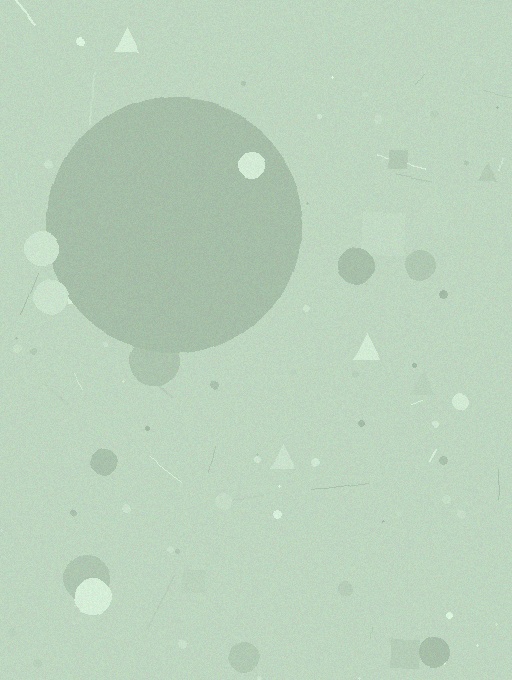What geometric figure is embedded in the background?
A circle is embedded in the background.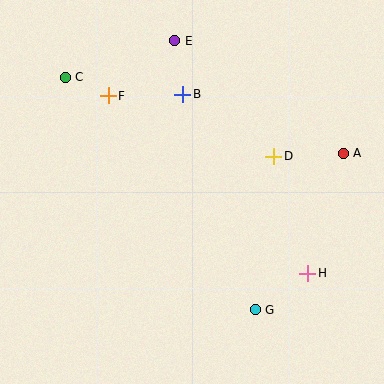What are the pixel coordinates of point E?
Point E is at (175, 41).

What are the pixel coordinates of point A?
Point A is at (343, 153).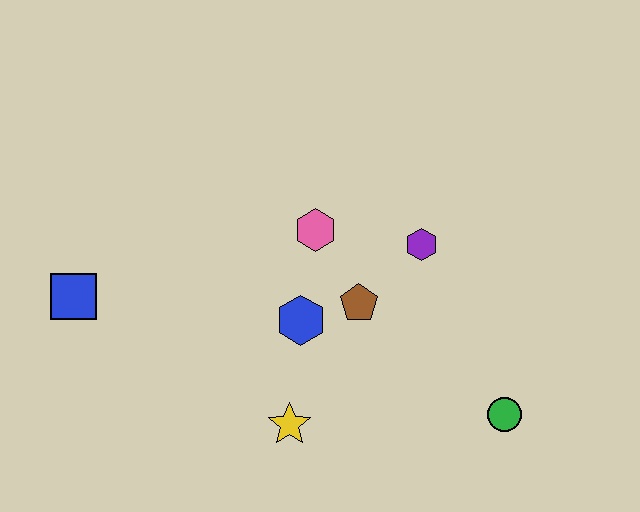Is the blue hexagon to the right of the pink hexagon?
No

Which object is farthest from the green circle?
The blue square is farthest from the green circle.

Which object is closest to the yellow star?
The blue hexagon is closest to the yellow star.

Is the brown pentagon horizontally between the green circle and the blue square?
Yes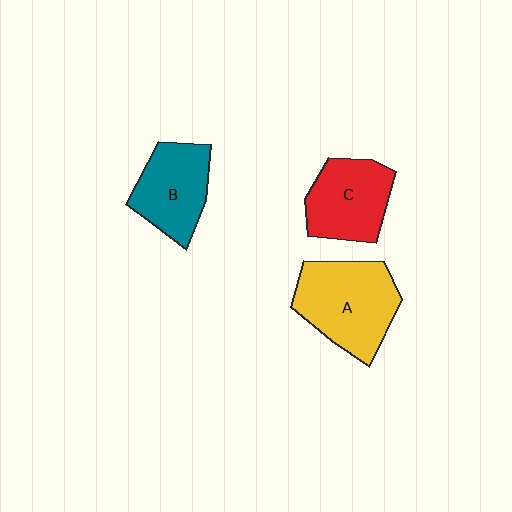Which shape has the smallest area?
Shape B (teal).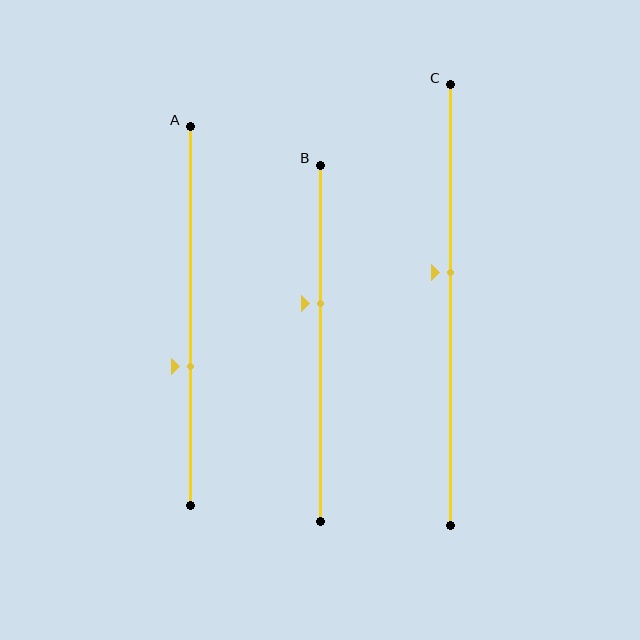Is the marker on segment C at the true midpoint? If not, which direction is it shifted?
No, the marker on segment C is shifted upward by about 7% of the segment length.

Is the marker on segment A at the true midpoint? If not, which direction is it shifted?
No, the marker on segment A is shifted downward by about 13% of the segment length.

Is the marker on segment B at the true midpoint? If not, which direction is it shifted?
No, the marker on segment B is shifted upward by about 11% of the segment length.